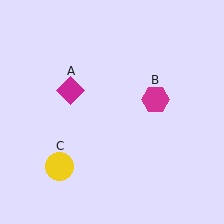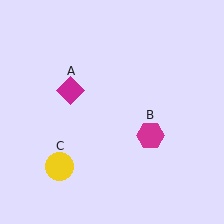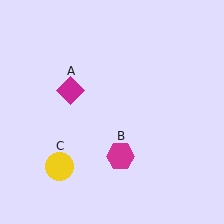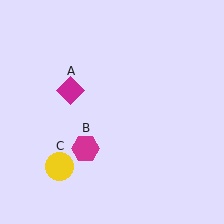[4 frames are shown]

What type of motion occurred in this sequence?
The magenta hexagon (object B) rotated clockwise around the center of the scene.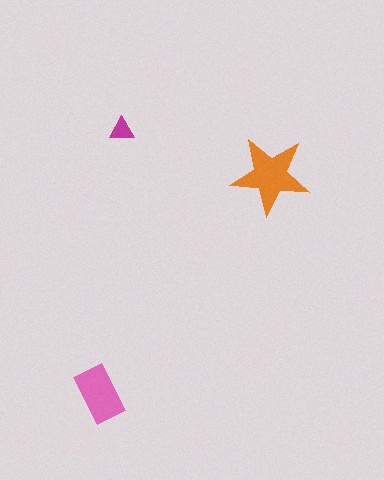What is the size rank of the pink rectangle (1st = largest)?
2nd.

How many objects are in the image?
There are 3 objects in the image.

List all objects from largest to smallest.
The orange star, the pink rectangle, the magenta triangle.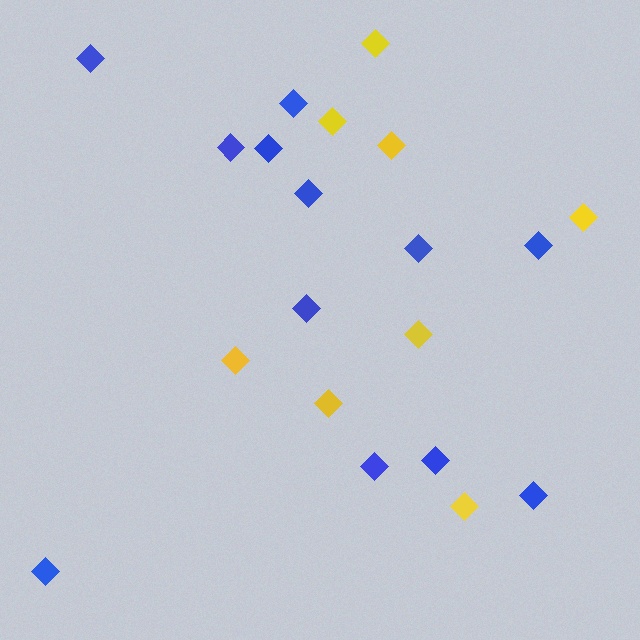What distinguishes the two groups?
There are 2 groups: one group of blue diamonds (12) and one group of yellow diamonds (8).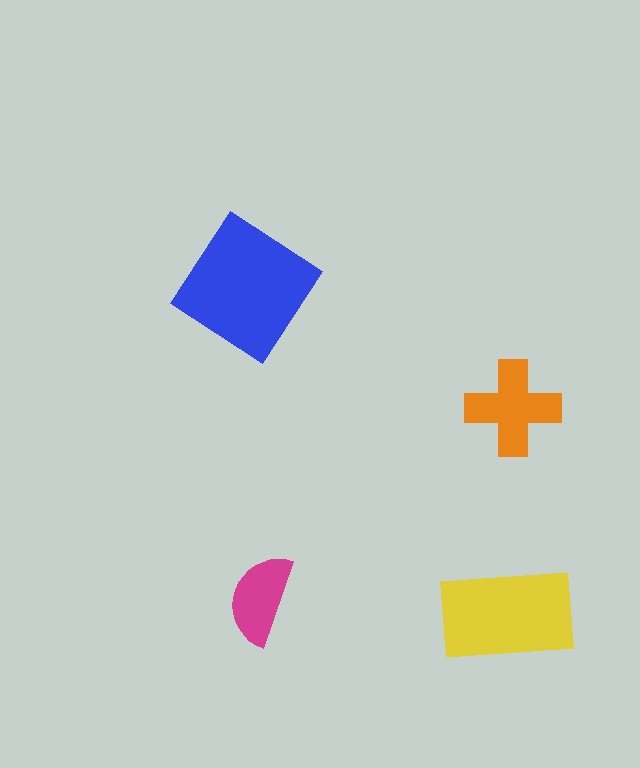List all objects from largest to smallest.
The blue diamond, the yellow rectangle, the orange cross, the magenta semicircle.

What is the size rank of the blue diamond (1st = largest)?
1st.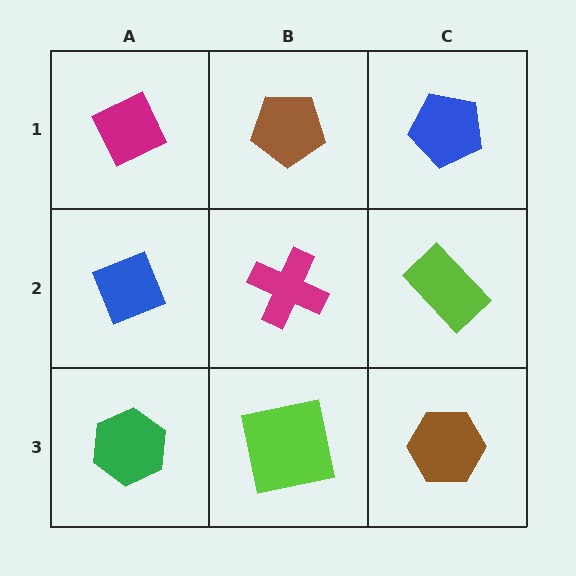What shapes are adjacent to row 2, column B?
A brown pentagon (row 1, column B), a lime square (row 3, column B), a blue diamond (row 2, column A), a lime rectangle (row 2, column C).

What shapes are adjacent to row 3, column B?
A magenta cross (row 2, column B), a green hexagon (row 3, column A), a brown hexagon (row 3, column C).